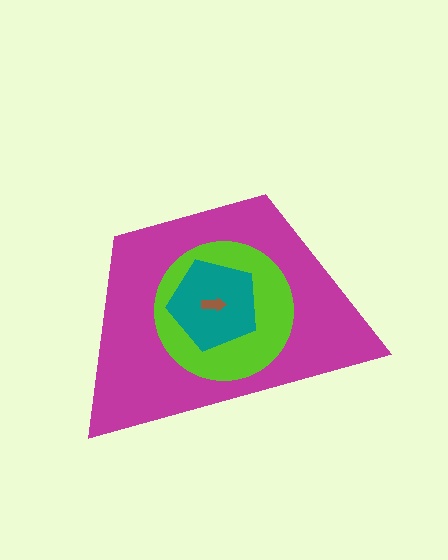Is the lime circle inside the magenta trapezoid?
Yes.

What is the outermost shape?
The magenta trapezoid.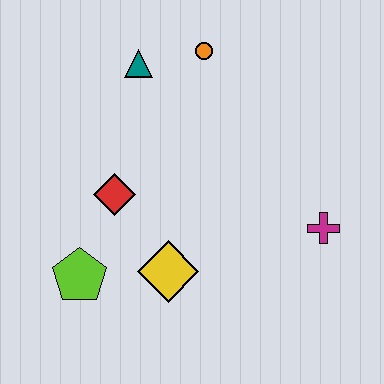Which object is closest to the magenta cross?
The yellow diamond is closest to the magenta cross.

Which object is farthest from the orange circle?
The lime pentagon is farthest from the orange circle.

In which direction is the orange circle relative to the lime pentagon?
The orange circle is above the lime pentagon.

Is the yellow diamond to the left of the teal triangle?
No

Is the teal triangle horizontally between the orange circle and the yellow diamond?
No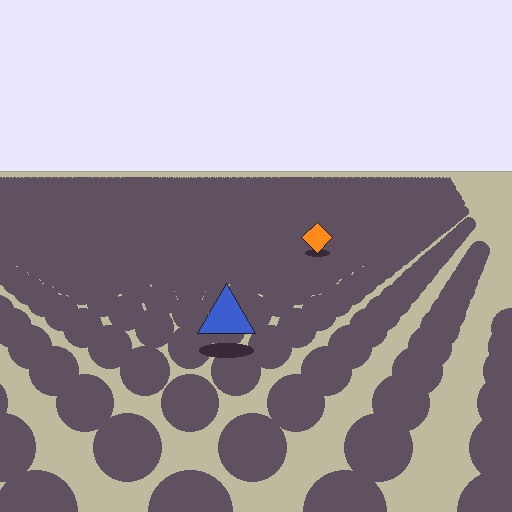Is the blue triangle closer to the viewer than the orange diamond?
Yes. The blue triangle is closer — you can tell from the texture gradient: the ground texture is coarser near it.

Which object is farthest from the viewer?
The orange diamond is farthest from the viewer. It appears smaller and the ground texture around it is denser.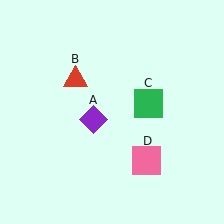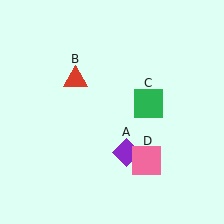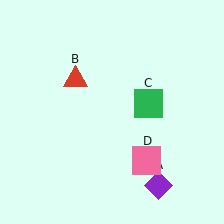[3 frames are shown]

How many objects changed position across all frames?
1 object changed position: purple diamond (object A).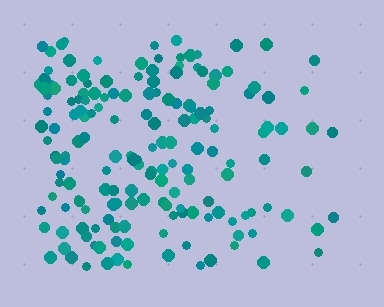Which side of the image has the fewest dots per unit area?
The right.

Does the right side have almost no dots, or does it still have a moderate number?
Still a moderate number, just noticeably fewer than the left.